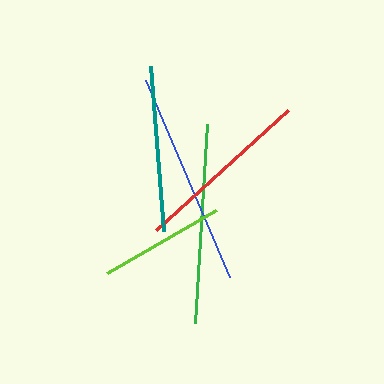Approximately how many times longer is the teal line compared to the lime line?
The teal line is approximately 1.3 times the length of the lime line.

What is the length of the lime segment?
The lime segment is approximately 126 pixels long.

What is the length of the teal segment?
The teal segment is approximately 166 pixels long.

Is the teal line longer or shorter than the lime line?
The teal line is longer than the lime line.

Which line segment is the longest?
The blue line is the longest at approximately 214 pixels.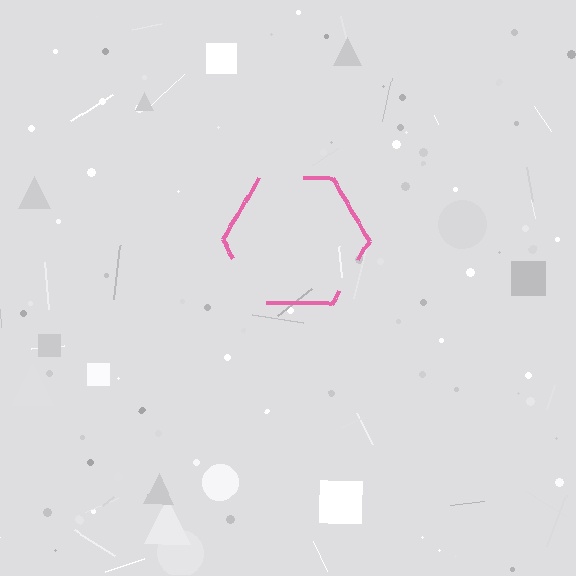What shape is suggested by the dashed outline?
The dashed outline suggests a hexagon.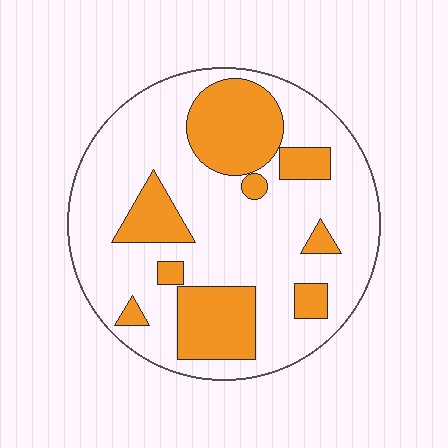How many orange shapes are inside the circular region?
9.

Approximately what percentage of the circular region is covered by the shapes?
Approximately 30%.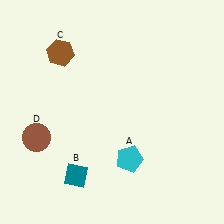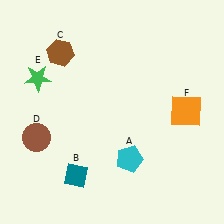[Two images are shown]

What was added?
A green star (E), an orange square (F) were added in Image 2.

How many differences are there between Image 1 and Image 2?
There are 2 differences between the two images.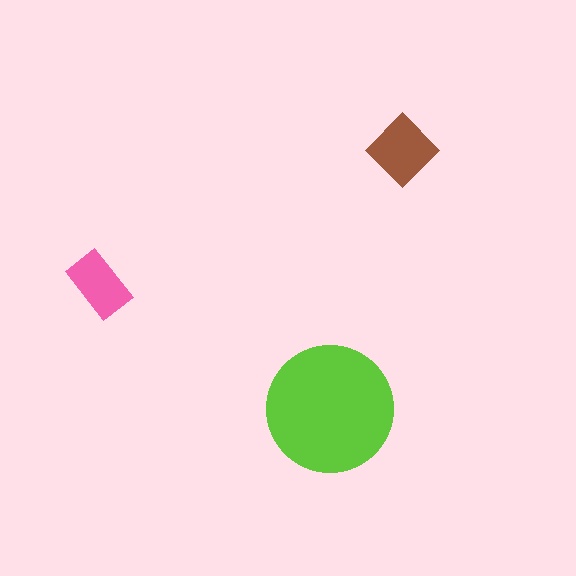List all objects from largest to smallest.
The lime circle, the brown diamond, the pink rectangle.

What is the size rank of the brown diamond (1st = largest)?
2nd.